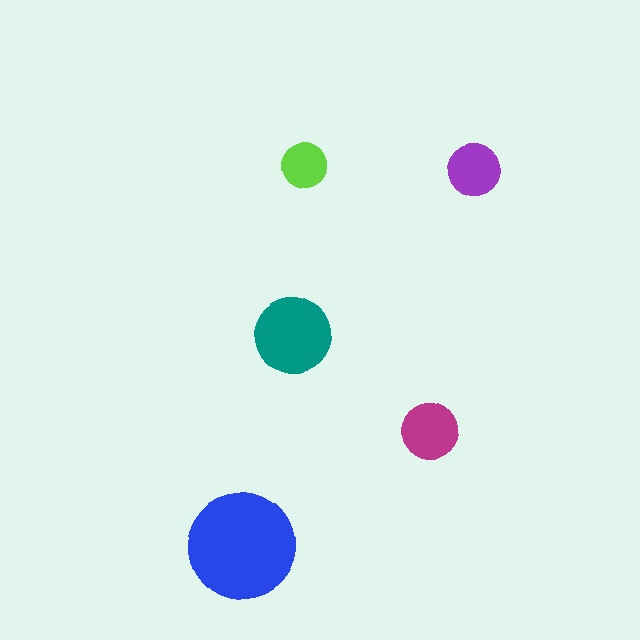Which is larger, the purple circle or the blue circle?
The blue one.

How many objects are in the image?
There are 5 objects in the image.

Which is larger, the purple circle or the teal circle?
The teal one.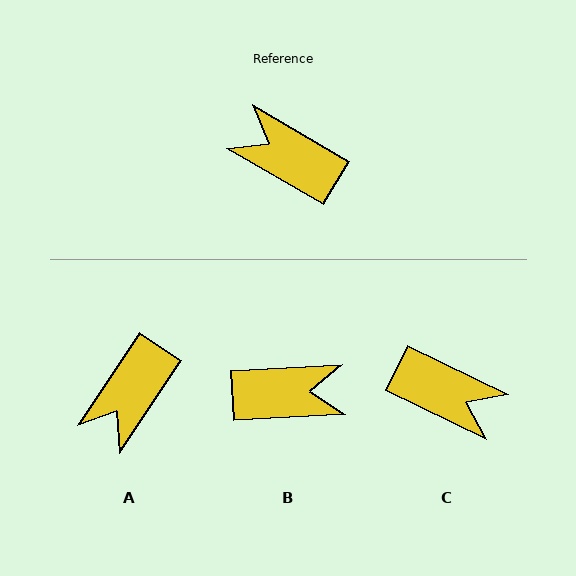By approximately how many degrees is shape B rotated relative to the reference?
Approximately 146 degrees clockwise.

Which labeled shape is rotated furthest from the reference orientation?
C, about 175 degrees away.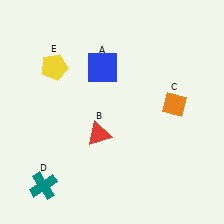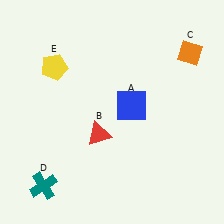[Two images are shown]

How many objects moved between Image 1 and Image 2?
2 objects moved between the two images.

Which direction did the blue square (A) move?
The blue square (A) moved down.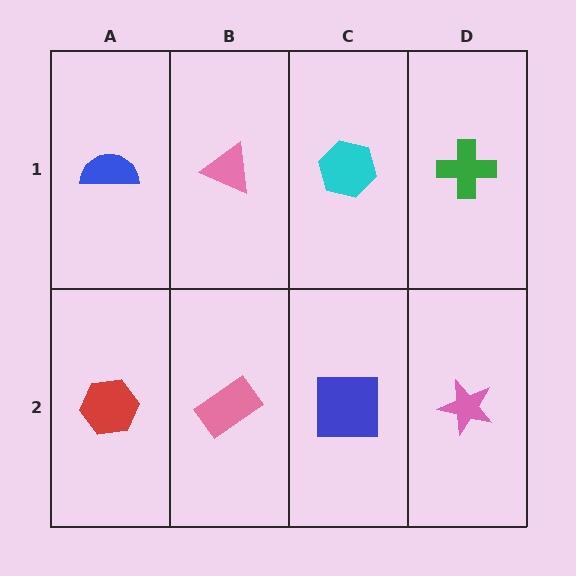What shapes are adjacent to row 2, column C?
A cyan hexagon (row 1, column C), a pink rectangle (row 2, column B), a pink star (row 2, column D).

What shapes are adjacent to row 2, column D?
A green cross (row 1, column D), a blue square (row 2, column C).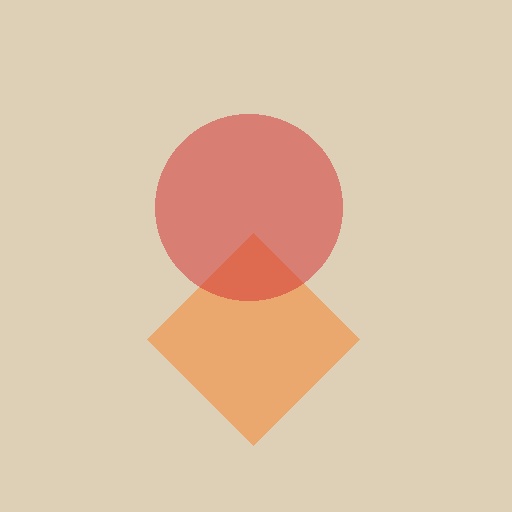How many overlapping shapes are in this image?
There are 2 overlapping shapes in the image.